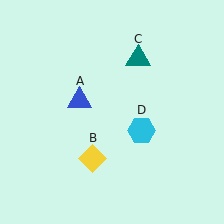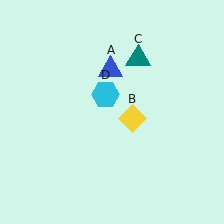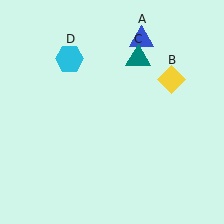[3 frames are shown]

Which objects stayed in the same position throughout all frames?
Teal triangle (object C) remained stationary.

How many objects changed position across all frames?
3 objects changed position: blue triangle (object A), yellow diamond (object B), cyan hexagon (object D).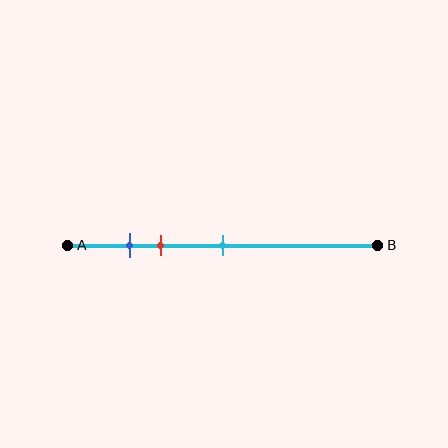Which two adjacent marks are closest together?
The blue and red marks are the closest adjacent pair.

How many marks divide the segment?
There are 3 marks dividing the segment.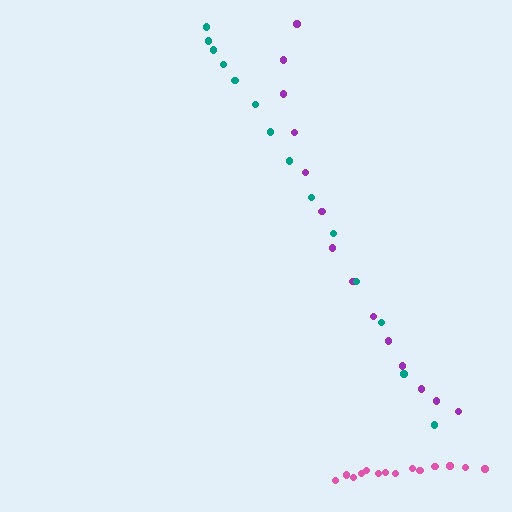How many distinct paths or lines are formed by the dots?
There are 3 distinct paths.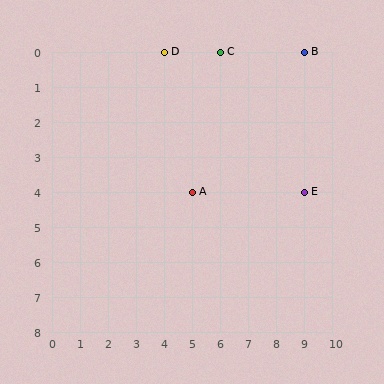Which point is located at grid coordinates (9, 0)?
Point B is at (9, 0).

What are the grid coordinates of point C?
Point C is at grid coordinates (6, 0).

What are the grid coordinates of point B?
Point B is at grid coordinates (9, 0).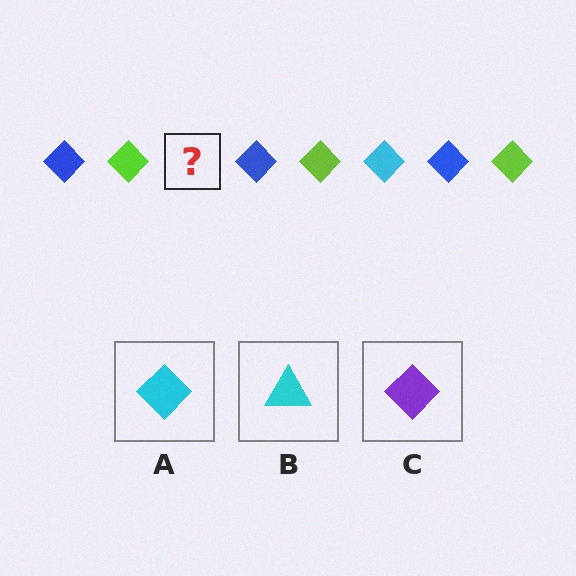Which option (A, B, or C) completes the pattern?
A.